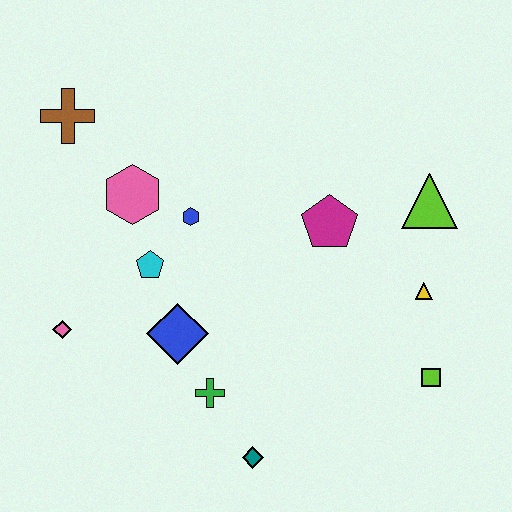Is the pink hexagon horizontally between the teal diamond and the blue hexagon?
No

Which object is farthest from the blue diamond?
The lime triangle is farthest from the blue diamond.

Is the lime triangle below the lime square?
No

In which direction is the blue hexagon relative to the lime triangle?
The blue hexagon is to the left of the lime triangle.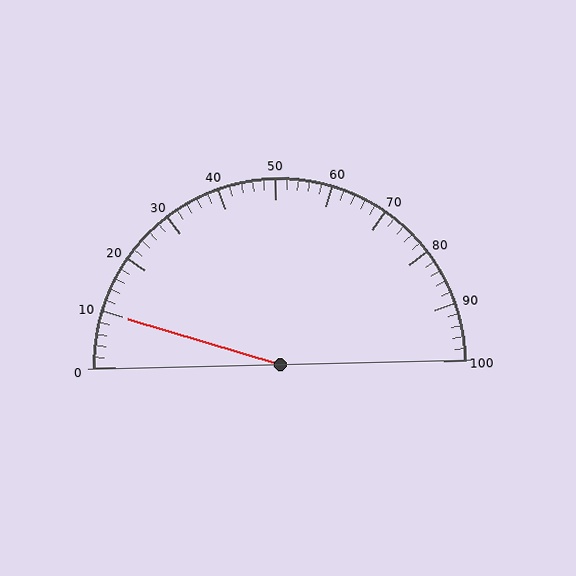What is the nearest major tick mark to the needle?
The nearest major tick mark is 10.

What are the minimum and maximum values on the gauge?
The gauge ranges from 0 to 100.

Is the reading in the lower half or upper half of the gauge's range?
The reading is in the lower half of the range (0 to 100).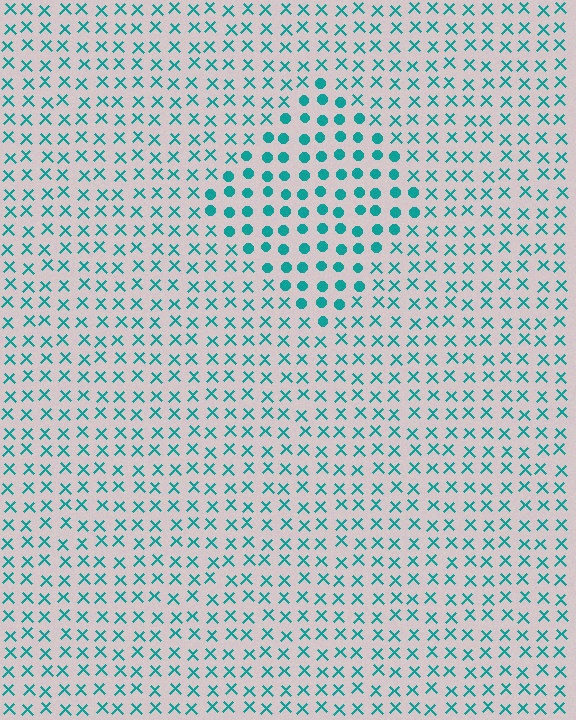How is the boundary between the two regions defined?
The boundary is defined by a change in element shape: circles inside vs. X marks outside. All elements share the same color and spacing.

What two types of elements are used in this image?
The image uses circles inside the diamond region and X marks outside it.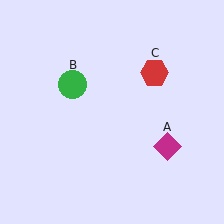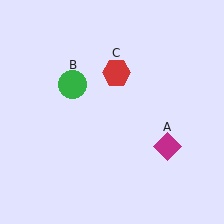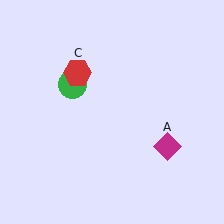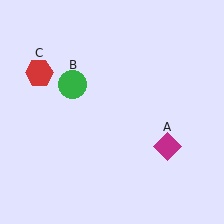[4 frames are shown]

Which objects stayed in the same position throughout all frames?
Magenta diamond (object A) and green circle (object B) remained stationary.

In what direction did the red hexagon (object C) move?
The red hexagon (object C) moved left.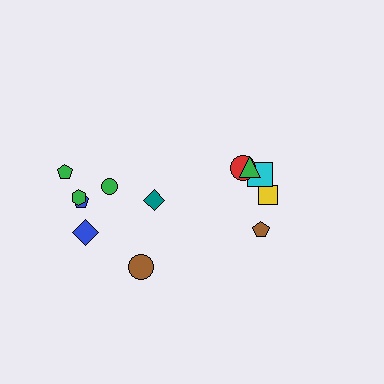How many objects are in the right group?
There are 5 objects.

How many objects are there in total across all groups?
There are 12 objects.